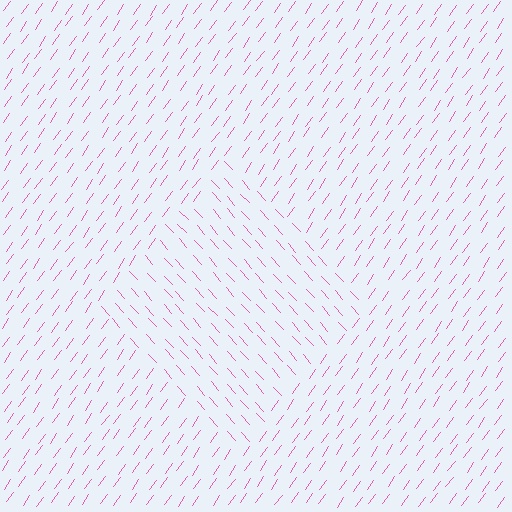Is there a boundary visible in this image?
Yes, there is a texture boundary formed by a change in line orientation.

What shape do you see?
I see a diamond.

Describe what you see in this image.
The image is filled with small pink line segments. A diamond region in the image has lines oriented differently from the surrounding lines, creating a visible texture boundary.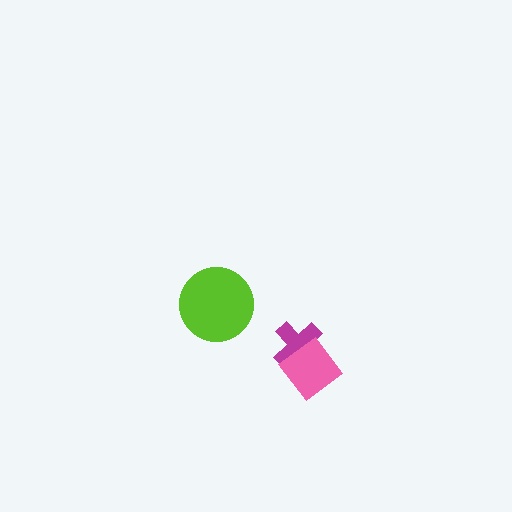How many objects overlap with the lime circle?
0 objects overlap with the lime circle.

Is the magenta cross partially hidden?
Yes, it is partially covered by another shape.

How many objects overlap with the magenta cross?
1 object overlaps with the magenta cross.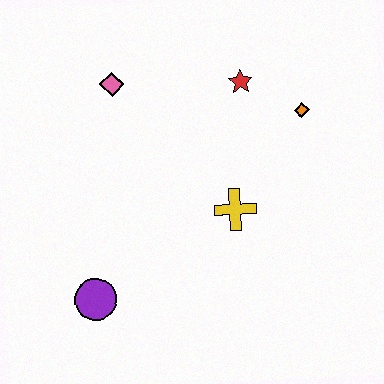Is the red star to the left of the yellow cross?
No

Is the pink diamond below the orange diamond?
No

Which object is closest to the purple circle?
The yellow cross is closest to the purple circle.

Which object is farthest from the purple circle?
The orange diamond is farthest from the purple circle.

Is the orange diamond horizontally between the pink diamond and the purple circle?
No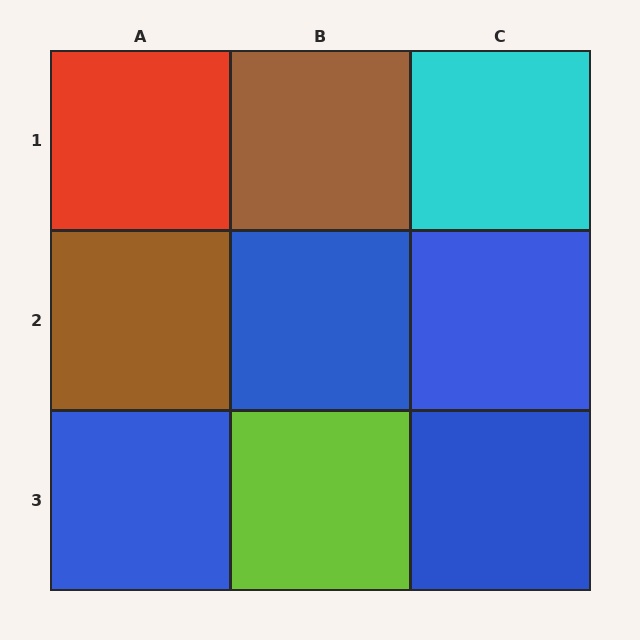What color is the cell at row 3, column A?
Blue.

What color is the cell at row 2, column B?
Blue.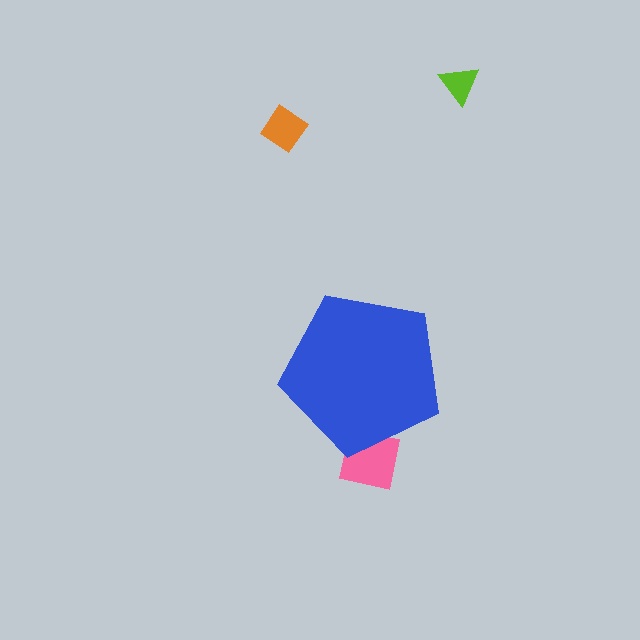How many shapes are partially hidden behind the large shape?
1 shape is partially hidden.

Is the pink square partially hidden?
Yes, the pink square is partially hidden behind the blue pentagon.